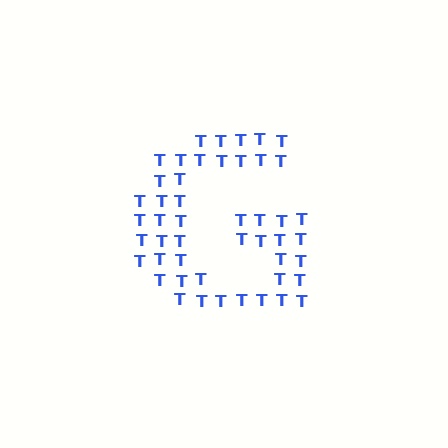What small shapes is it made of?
It is made of small letter T's.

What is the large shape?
The large shape is the letter G.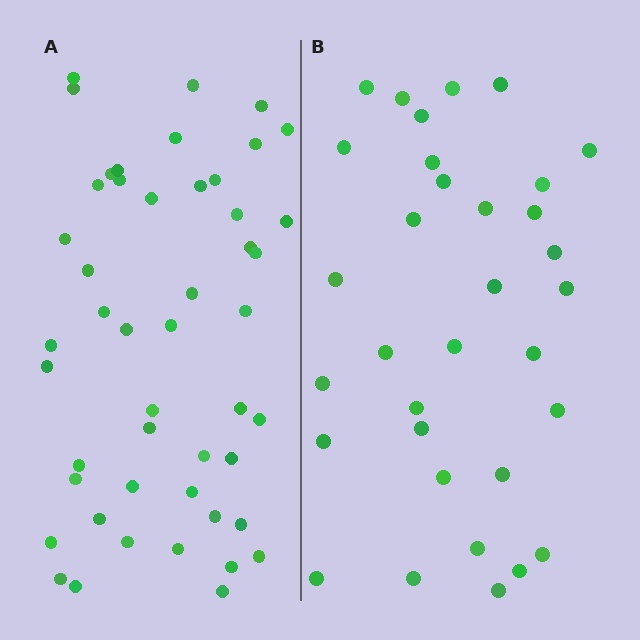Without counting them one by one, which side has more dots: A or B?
Region A (the left region) has more dots.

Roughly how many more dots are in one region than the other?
Region A has approximately 15 more dots than region B.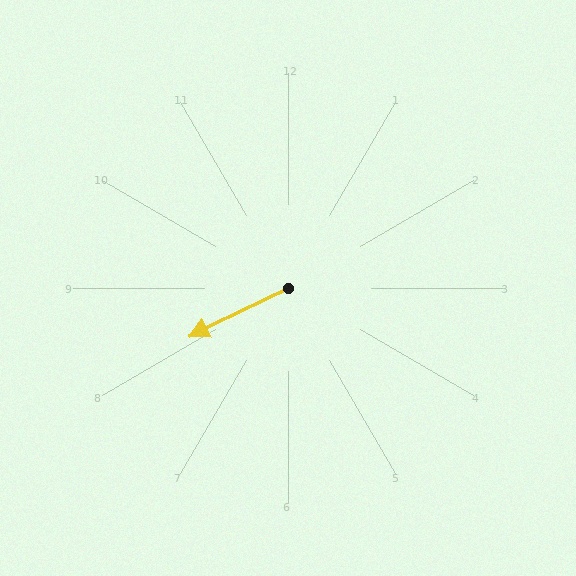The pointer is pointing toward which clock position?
Roughly 8 o'clock.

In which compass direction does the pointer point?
Southwest.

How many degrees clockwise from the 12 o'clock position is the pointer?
Approximately 244 degrees.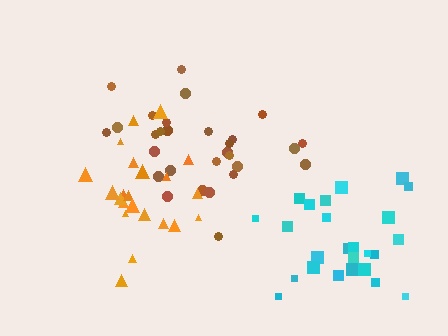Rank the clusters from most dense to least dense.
orange, cyan, brown.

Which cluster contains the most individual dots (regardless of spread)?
Brown (29).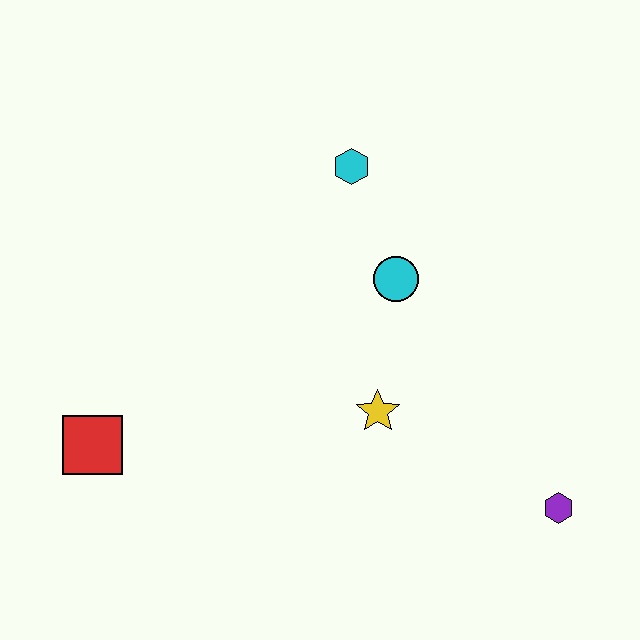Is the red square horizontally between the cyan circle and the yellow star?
No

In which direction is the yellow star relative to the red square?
The yellow star is to the right of the red square.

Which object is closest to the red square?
The yellow star is closest to the red square.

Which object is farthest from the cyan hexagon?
The purple hexagon is farthest from the cyan hexagon.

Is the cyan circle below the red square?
No